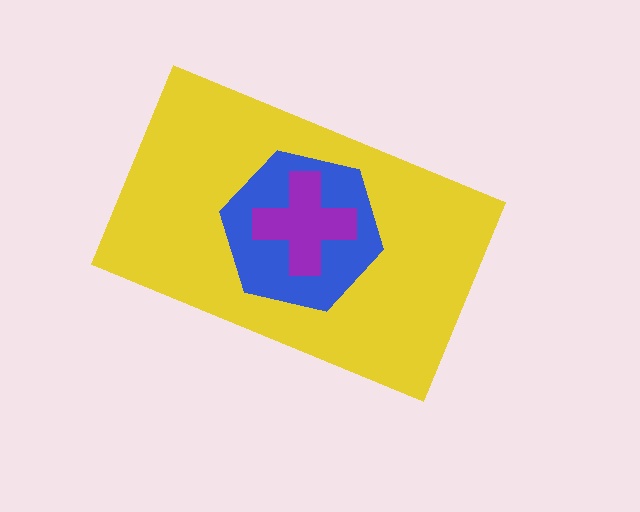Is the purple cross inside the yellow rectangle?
Yes.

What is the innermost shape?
The purple cross.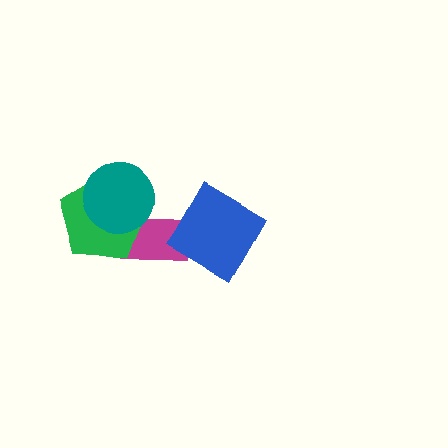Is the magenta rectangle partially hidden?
Yes, it is partially covered by another shape.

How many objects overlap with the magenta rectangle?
2 objects overlap with the magenta rectangle.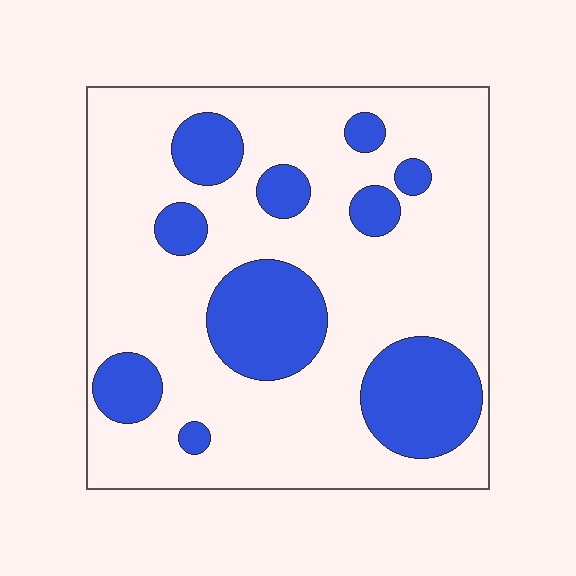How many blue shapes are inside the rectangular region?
10.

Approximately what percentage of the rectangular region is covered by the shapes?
Approximately 25%.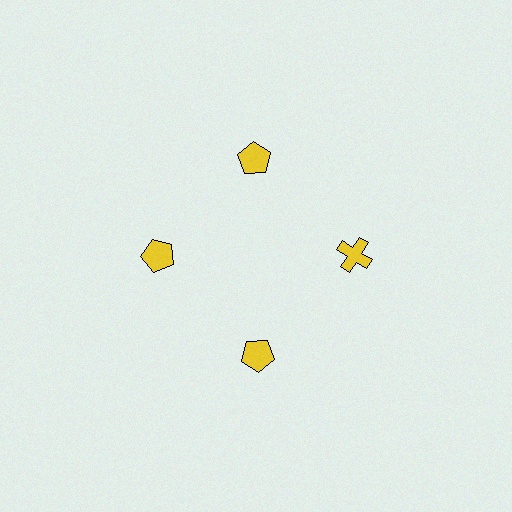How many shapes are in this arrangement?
There are 4 shapes arranged in a ring pattern.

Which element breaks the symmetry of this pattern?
The yellow cross at roughly the 3 o'clock position breaks the symmetry. All other shapes are yellow pentagons.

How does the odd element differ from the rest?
It has a different shape: cross instead of pentagon.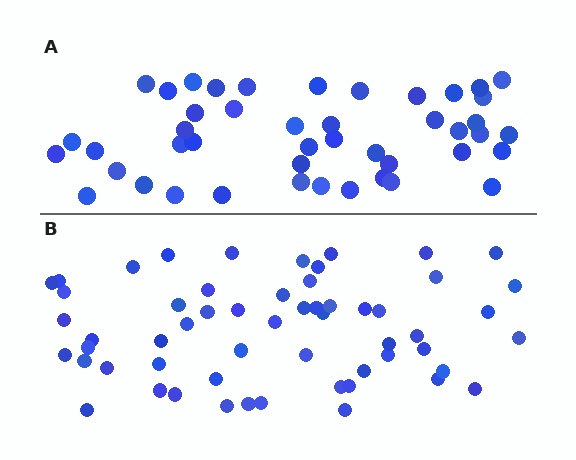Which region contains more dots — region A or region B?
Region B (the bottom region) has more dots.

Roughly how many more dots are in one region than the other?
Region B has roughly 12 or so more dots than region A.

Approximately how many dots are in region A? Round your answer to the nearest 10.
About 40 dots. (The exact count is 45, which rounds to 40.)